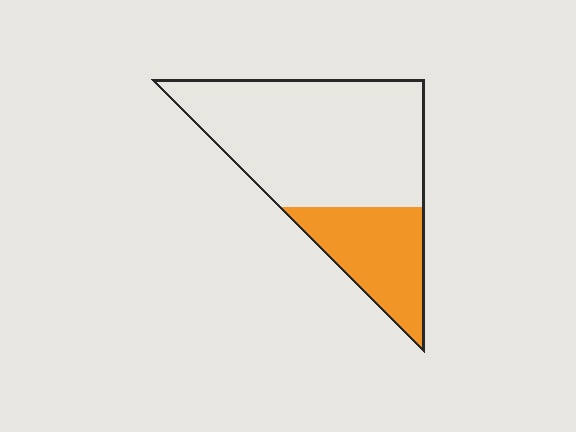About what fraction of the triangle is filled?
About one quarter (1/4).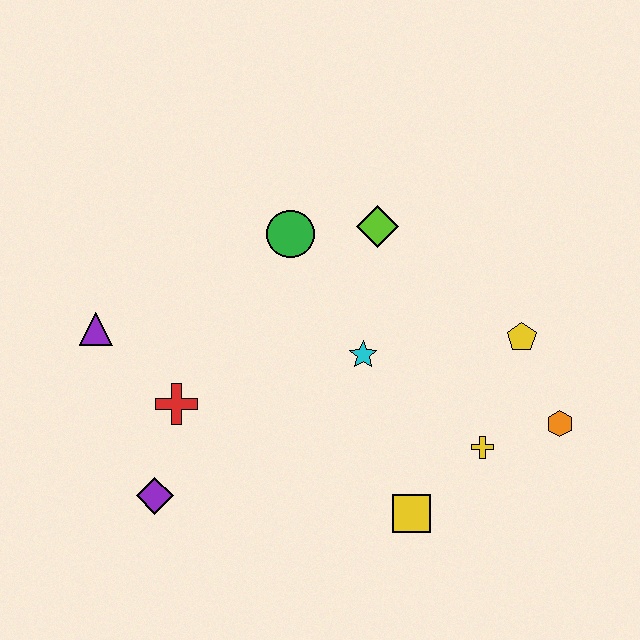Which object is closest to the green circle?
The lime diamond is closest to the green circle.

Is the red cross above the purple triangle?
No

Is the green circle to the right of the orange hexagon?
No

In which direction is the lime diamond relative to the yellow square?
The lime diamond is above the yellow square.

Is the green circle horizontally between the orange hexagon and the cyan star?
No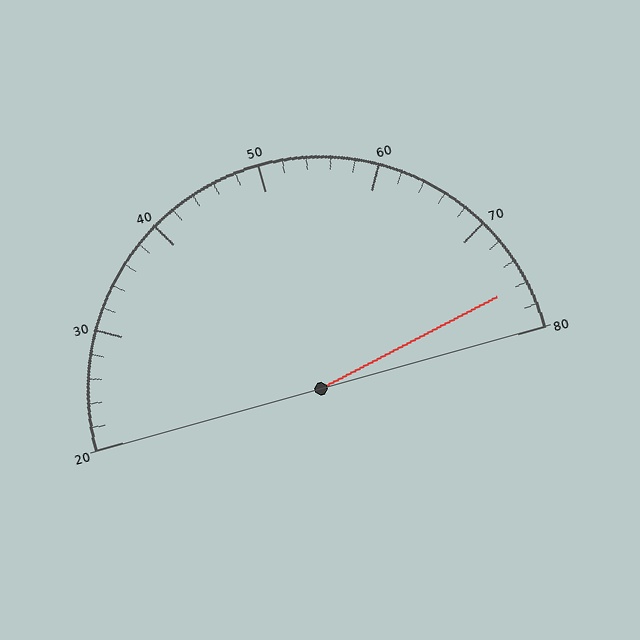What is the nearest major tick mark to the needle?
The nearest major tick mark is 80.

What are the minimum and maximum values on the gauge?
The gauge ranges from 20 to 80.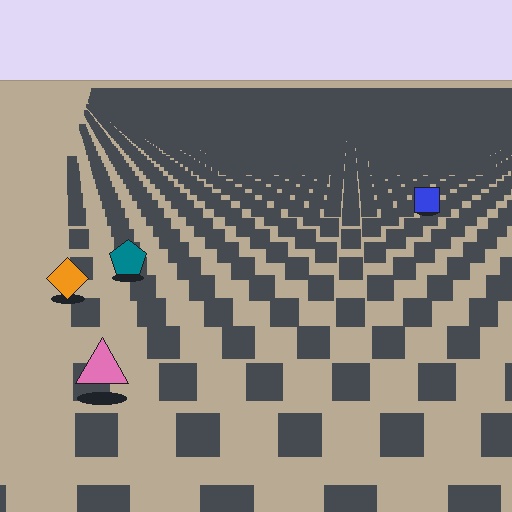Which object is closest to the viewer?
The pink triangle is closest. The texture marks near it are larger and more spread out.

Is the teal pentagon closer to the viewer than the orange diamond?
No. The orange diamond is closer — you can tell from the texture gradient: the ground texture is coarser near it.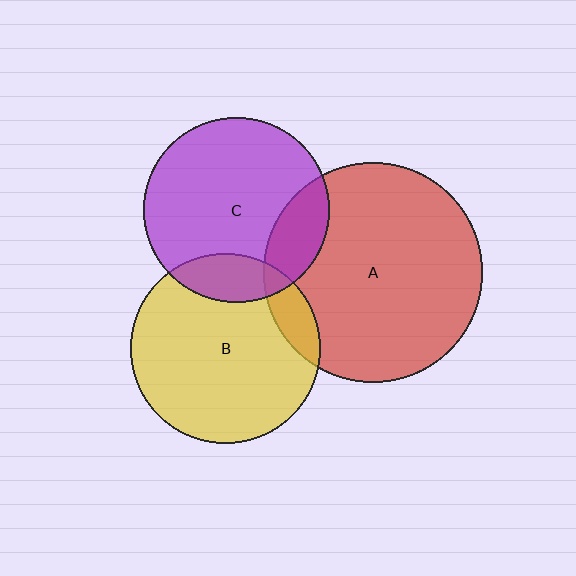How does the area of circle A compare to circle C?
Approximately 1.4 times.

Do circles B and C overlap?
Yes.